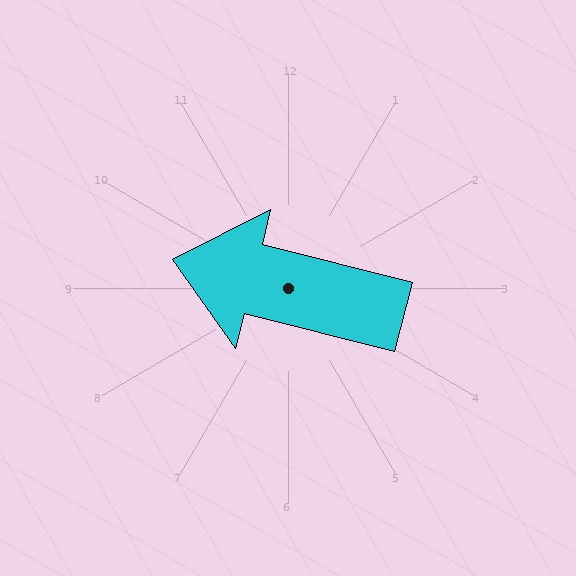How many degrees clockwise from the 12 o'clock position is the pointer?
Approximately 284 degrees.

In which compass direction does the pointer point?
West.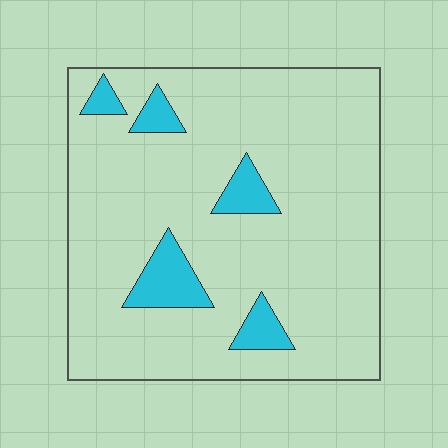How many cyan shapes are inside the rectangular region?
5.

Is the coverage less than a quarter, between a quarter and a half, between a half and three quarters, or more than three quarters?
Less than a quarter.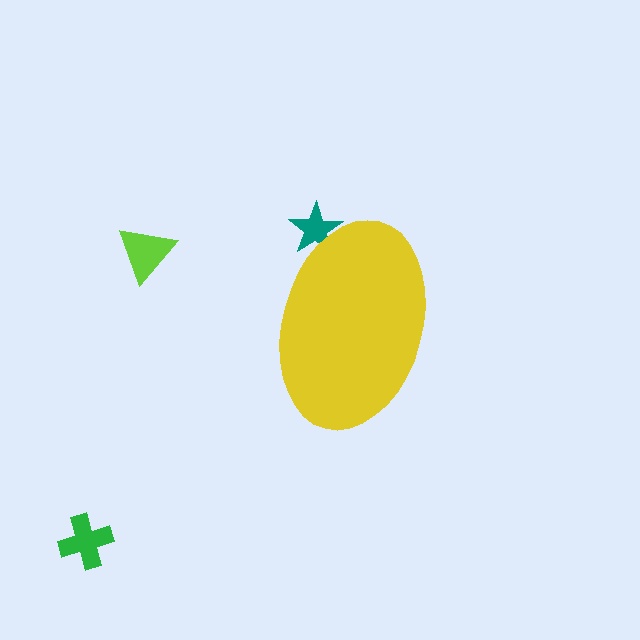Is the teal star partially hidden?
Yes, the teal star is partially hidden behind the yellow ellipse.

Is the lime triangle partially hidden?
No, the lime triangle is fully visible.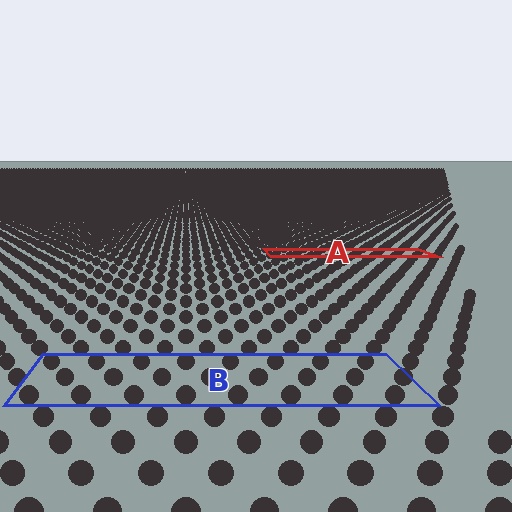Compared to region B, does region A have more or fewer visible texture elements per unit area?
Region A has more texture elements per unit area — they are packed more densely because it is farther away.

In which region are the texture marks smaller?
The texture marks are smaller in region A, because it is farther away.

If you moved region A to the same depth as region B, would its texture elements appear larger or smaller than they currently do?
They would appear larger. At a closer depth, the same texture elements are projected at a bigger on-screen size.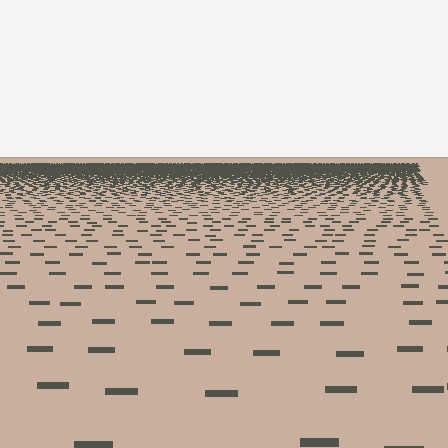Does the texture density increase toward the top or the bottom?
Density increases toward the top.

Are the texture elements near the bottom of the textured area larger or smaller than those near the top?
Larger. Near the bottom, elements are closer to the viewer and appear at a bigger on-screen size.